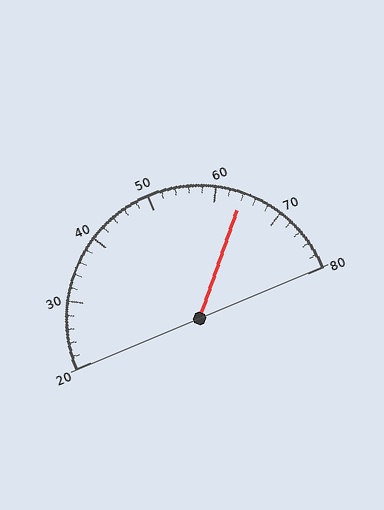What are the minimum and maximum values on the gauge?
The gauge ranges from 20 to 80.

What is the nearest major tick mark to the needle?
The nearest major tick mark is 60.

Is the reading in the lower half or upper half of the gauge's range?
The reading is in the upper half of the range (20 to 80).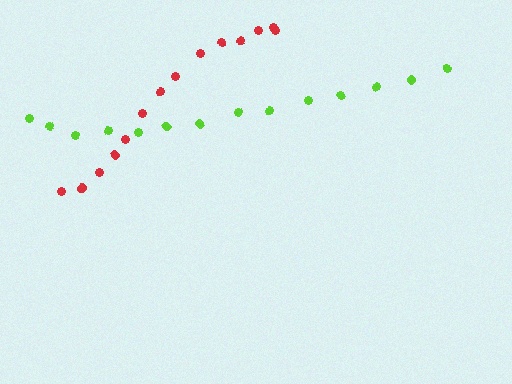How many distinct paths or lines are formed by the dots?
There are 2 distinct paths.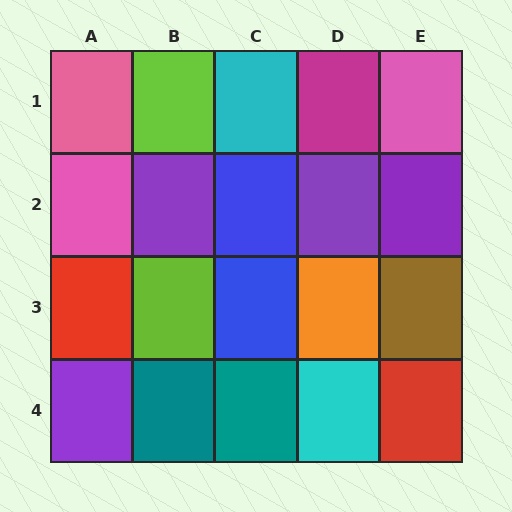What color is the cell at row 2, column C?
Blue.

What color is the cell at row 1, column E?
Pink.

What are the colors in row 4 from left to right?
Purple, teal, teal, cyan, red.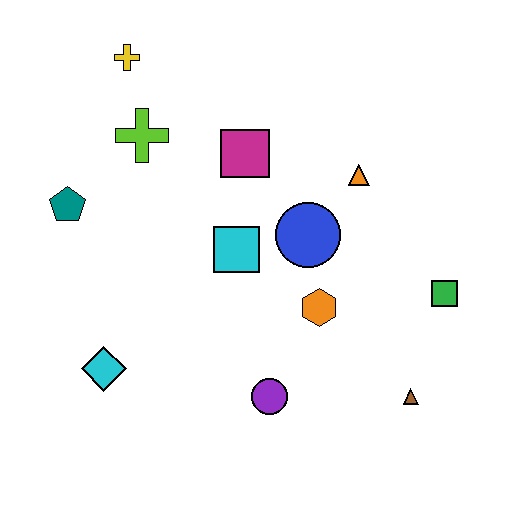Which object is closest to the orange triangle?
The blue circle is closest to the orange triangle.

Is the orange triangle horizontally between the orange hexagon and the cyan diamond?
No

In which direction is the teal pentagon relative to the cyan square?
The teal pentagon is to the left of the cyan square.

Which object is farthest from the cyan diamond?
The green square is farthest from the cyan diamond.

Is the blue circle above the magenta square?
No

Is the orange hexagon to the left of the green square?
Yes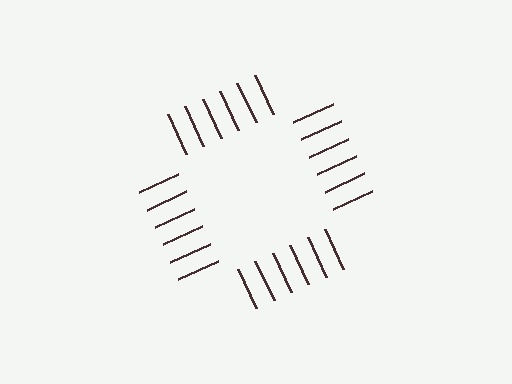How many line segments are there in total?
24 — 6 along each of the 4 edges.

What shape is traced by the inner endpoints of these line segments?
An illusory square — the line segments terminate on its edges but no continuous stroke is drawn.